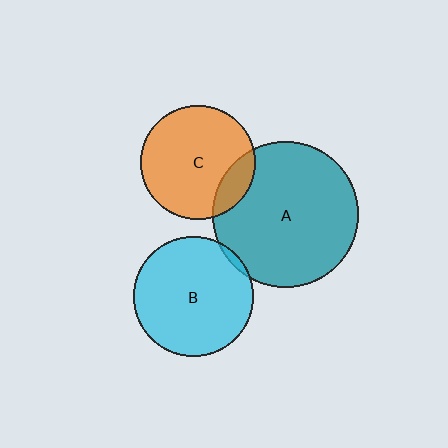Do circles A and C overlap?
Yes.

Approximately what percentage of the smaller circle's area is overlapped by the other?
Approximately 15%.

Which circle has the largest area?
Circle A (teal).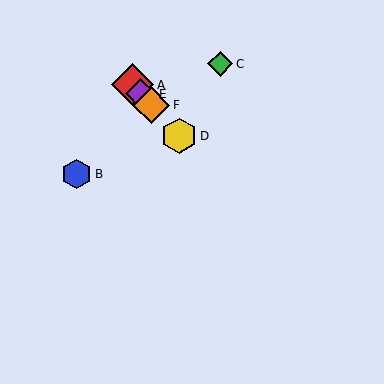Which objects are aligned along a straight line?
Objects A, D, E, F are aligned along a straight line.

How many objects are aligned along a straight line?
4 objects (A, D, E, F) are aligned along a straight line.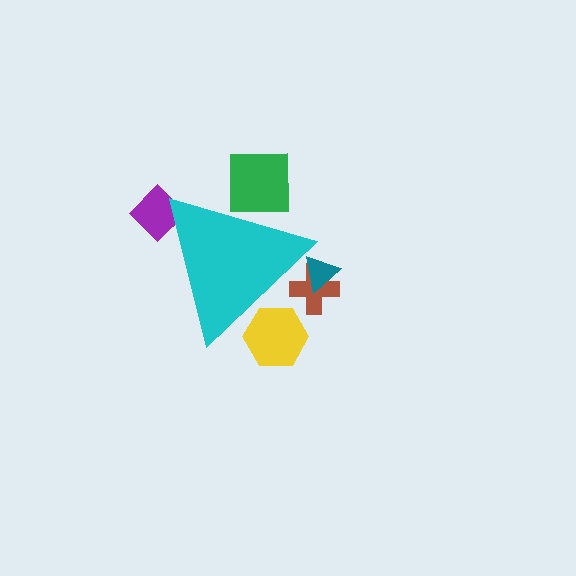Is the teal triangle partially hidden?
Yes, the teal triangle is partially hidden behind the cyan triangle.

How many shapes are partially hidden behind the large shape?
5 shapes are partially hidden.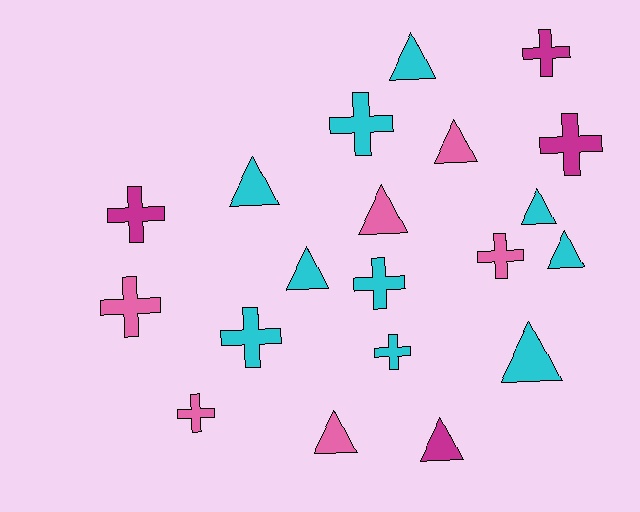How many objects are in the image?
There are 20 objects.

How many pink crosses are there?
There are 3 pink crosses.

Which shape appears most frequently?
Cross, with 10 objects.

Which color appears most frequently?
Cyan, with 10 objects.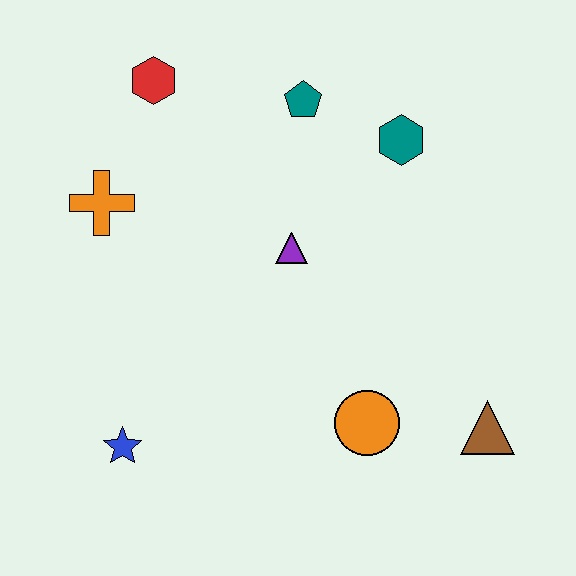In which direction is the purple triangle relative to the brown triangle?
The purple triangle is to the left of the brown triangle.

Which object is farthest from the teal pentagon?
The blue star is farthest from the teal pentagon.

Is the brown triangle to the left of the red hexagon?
No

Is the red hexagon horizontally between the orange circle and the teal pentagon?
No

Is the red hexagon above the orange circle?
Yes